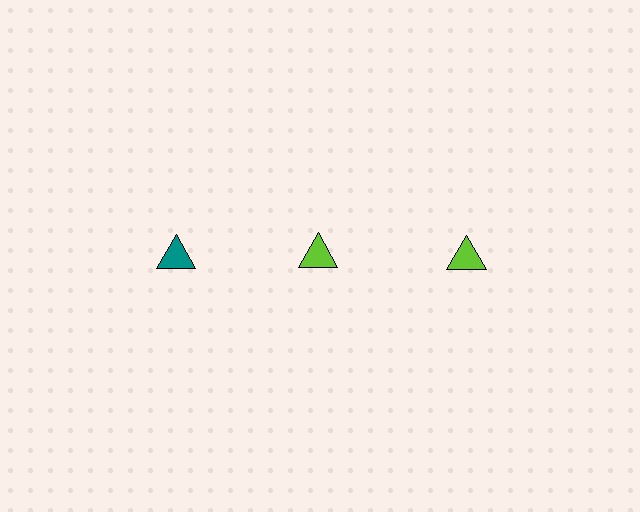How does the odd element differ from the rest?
It has a different color: teal instead of lime.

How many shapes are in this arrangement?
There are 3 shapes arranged in a grid pattern.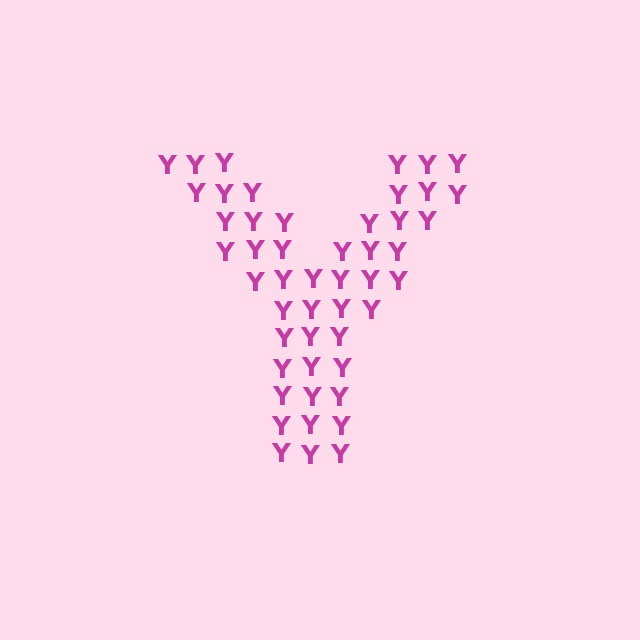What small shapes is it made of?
It is made of small letter Y's.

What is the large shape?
The large shape is the letter Y.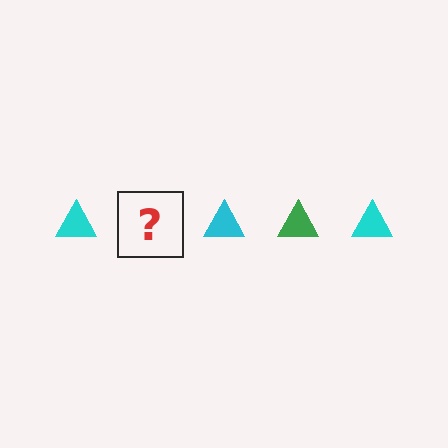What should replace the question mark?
The question mark should be replaced with a green triangle.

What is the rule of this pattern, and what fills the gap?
The rule is that the pattern cycles through cyan, green triangles. The gap should be filled with a green triangle.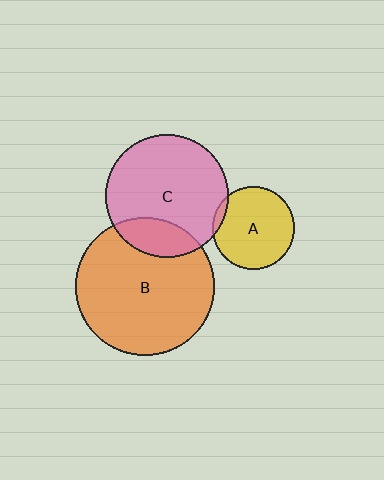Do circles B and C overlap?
Yes.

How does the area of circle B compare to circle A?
Approximately 2.8 times.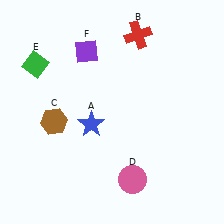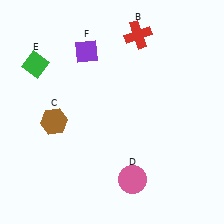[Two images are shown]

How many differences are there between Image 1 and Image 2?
There is 1 difference between the two images.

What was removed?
The blue star (A) was removed in Image 2.